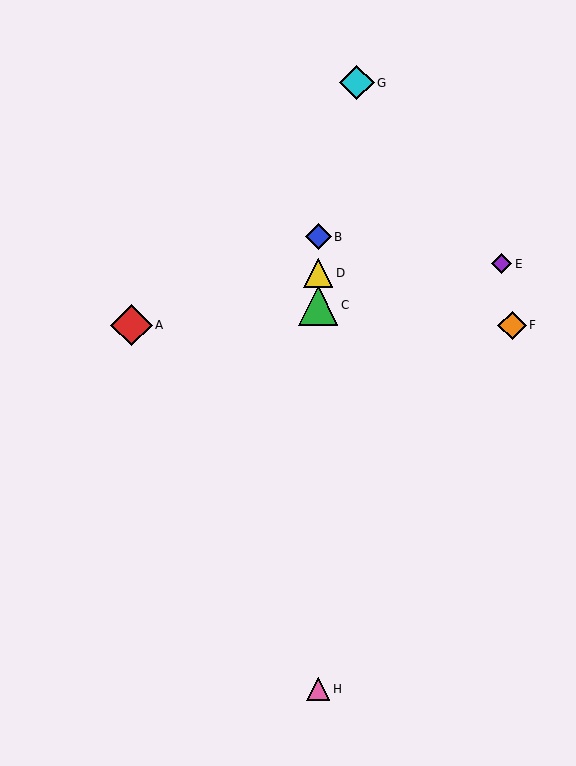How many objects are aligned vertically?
4 objects (B, C, D, H) are aligned vertically.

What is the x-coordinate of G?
Object G is at x≈357.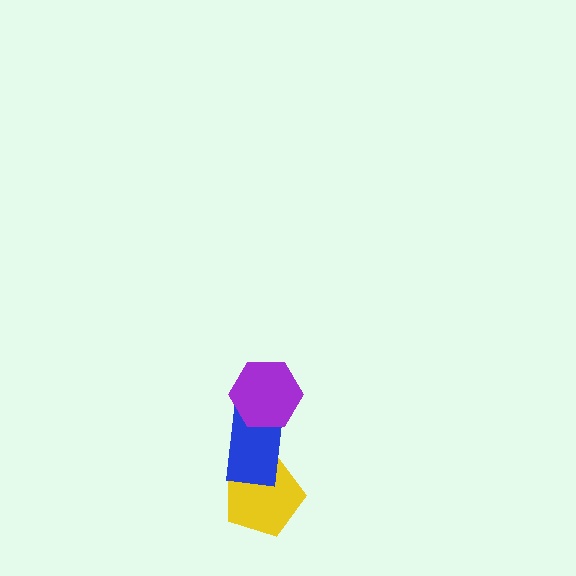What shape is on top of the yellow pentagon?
The blue rectangle is on top of the yellow pentagon.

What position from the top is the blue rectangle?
The blue rectangle is 2nd from the top.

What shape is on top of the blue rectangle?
The purple hexagon is on top of the blue rectangle.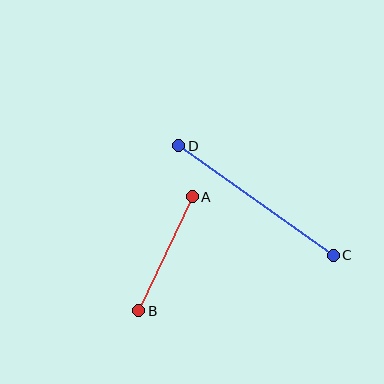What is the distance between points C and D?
The distance is approximately 190 pixels.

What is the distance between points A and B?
The distance is approximately 126 pixels.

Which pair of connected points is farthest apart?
Points C and D are farthest apart.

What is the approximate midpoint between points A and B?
The midpoint is at approximately (165, 254) pixels.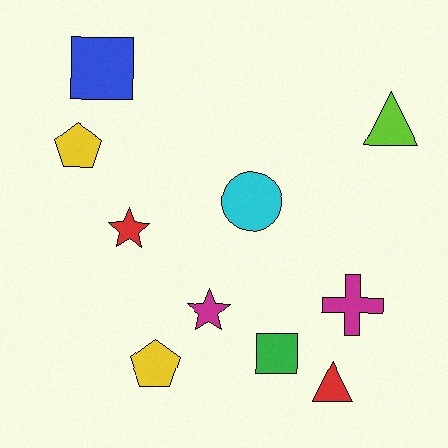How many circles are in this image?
There is 1 circle.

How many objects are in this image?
There are 10 objects.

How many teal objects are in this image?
There are no teal objects.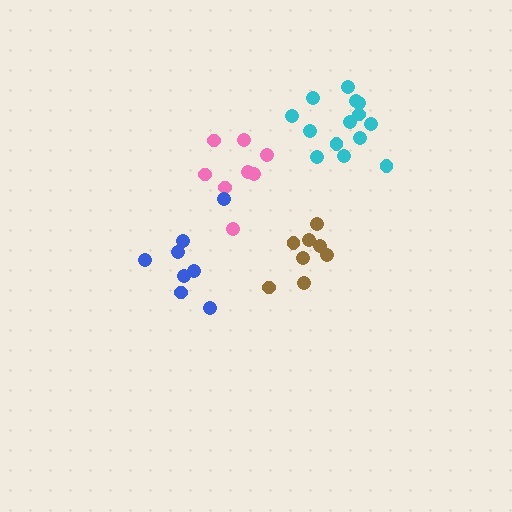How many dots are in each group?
Group 1: 9 dots, Group 2: 8 dots, Group 3: 8 dots, Group 4: 14 dots (39 total).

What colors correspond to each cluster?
The clusters are colored: brown, pink, blue, cyan.